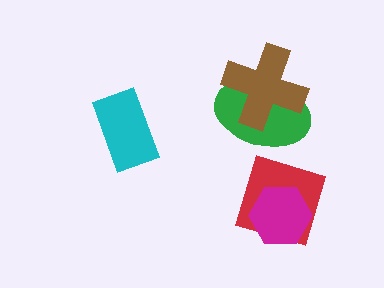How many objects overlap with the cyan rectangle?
0 objects overlap with the cyan rectangle.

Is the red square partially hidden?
Yes, it is partially covered by another shape.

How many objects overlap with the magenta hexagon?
1 object overlaps with the magenta hexagon.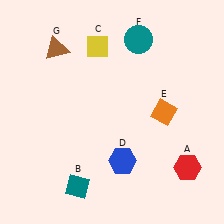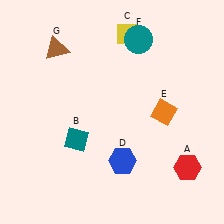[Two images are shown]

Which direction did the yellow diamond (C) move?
The yellow diamond (C) moved right.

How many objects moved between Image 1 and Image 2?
2 objects moved between the two images.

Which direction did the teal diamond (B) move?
The teal diamond (B) moved up.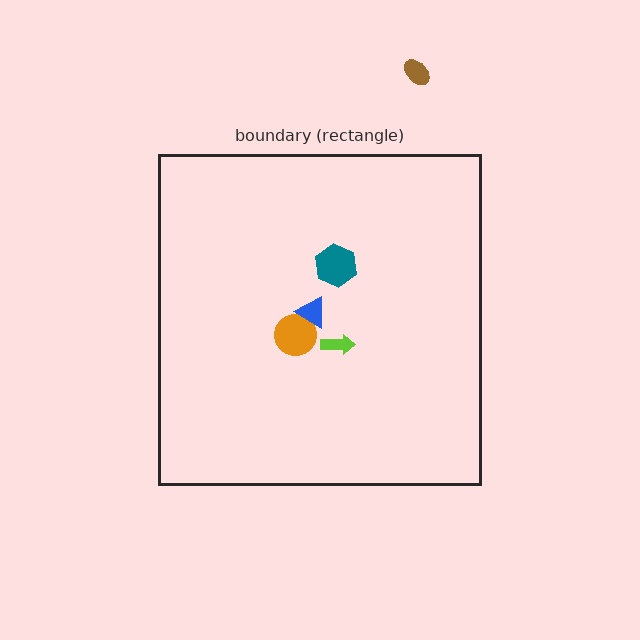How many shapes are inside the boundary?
4 inside, 1 outside.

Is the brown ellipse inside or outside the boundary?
Outside.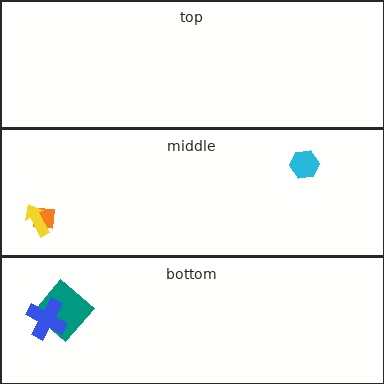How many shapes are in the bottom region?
2.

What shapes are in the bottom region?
The teal diamond, the blue cross.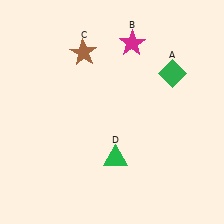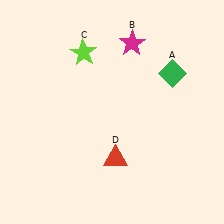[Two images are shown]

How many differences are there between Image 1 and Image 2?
There are 2 differences between the two images.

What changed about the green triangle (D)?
In Image 1, D is green. In Image 2, it changed to red.